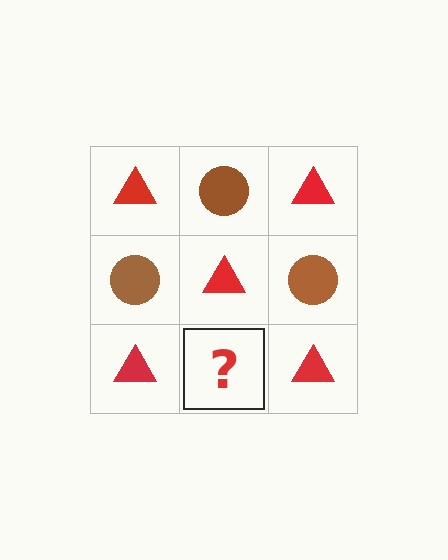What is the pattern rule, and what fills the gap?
The rule is that it alternates red triangle and brown circle in a checkerboard pattern. The gap should be filled with a brown circle.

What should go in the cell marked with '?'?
The missing cell should contain a brown circle.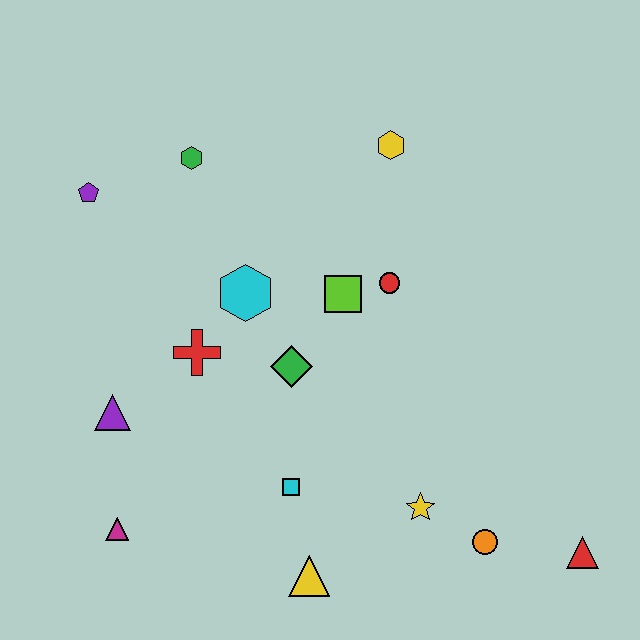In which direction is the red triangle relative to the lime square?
The red triangle is below the lime square.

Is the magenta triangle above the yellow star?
No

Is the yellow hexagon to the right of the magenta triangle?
Yes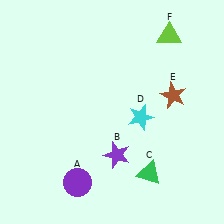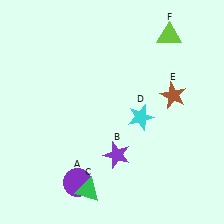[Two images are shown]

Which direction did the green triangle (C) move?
The green triangle (C) moved left.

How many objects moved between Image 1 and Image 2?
1 object moved between the two images.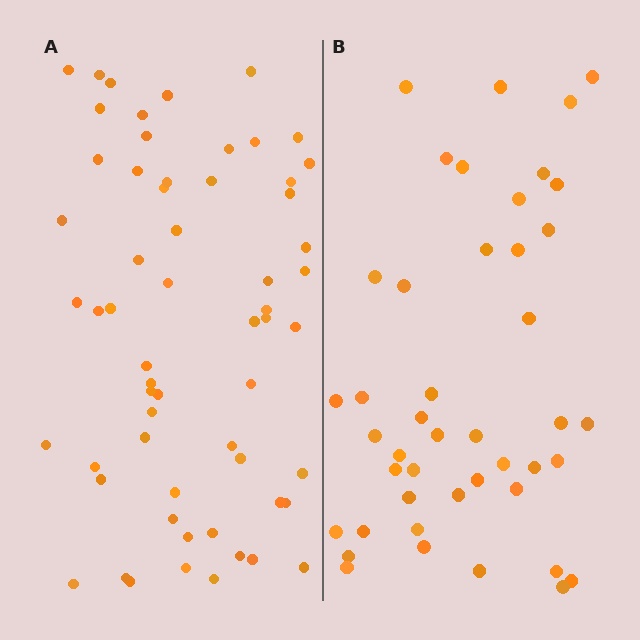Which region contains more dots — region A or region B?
Region A (the left region) has more dots.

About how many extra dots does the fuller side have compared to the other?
Region A has approximately 15 more dots than region B.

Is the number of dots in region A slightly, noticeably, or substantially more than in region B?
Region A has noticeably more, but not dramatically so. The ratio is roughly 1.4 to 1.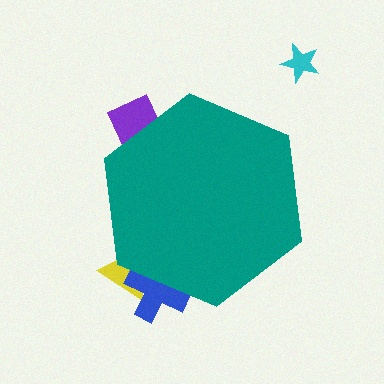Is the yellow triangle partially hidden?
Yes, the yellow triangle is partially hidden behind the teal hexagon.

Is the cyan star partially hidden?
No, the cyan star is fully visible.